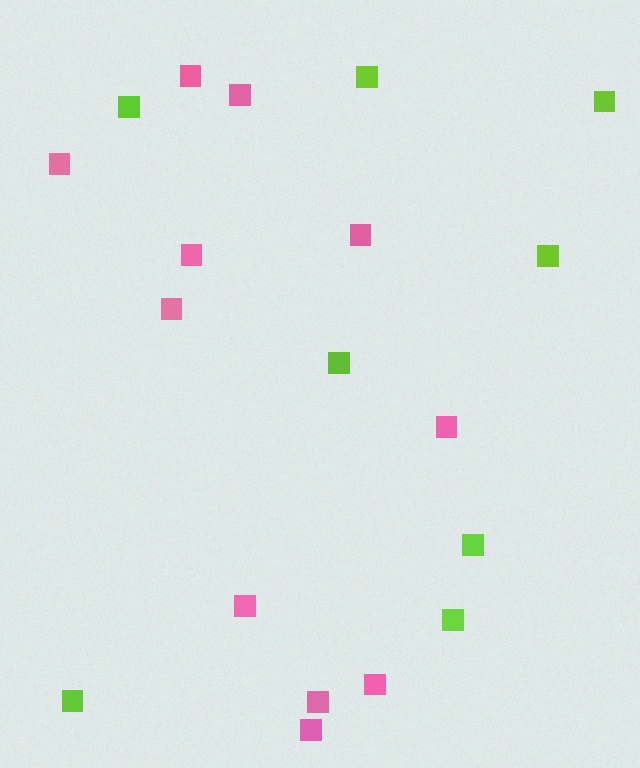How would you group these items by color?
There are 2 groups: one group of lime squares (8) and one group of pink squares (11).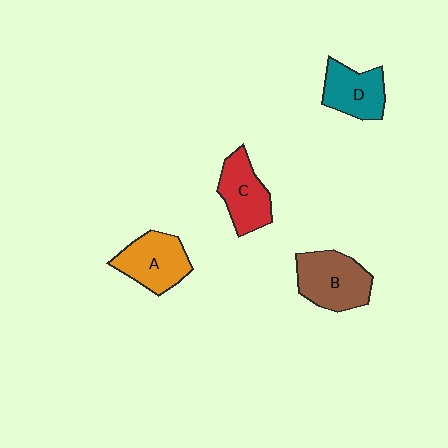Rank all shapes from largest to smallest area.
From largest to smallest: B (brown), A (orange), C (red), D (teal).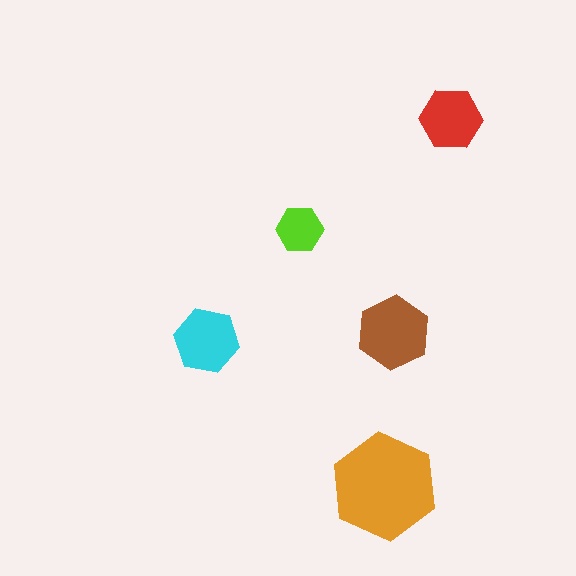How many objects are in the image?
There are 5 objects in the image.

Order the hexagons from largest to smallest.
the orange one, the brown one, the cyan one, the red one, the lime one.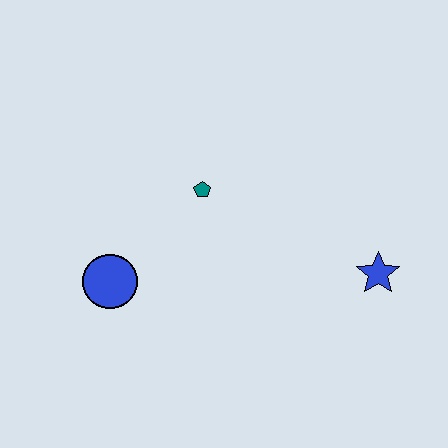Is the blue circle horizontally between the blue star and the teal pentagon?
No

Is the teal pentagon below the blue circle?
No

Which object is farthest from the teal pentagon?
The blue star is farthest from the teal pentagon.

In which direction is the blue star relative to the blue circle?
The blue star is to the right of the blue circle.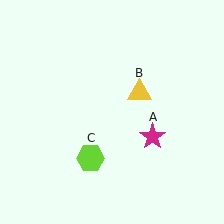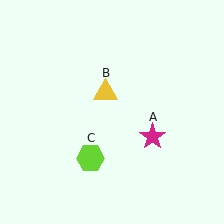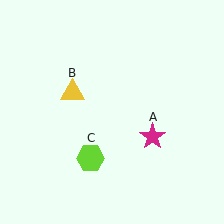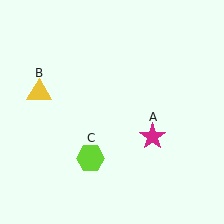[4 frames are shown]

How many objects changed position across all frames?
1 object changed position: yellow triangle (object B).